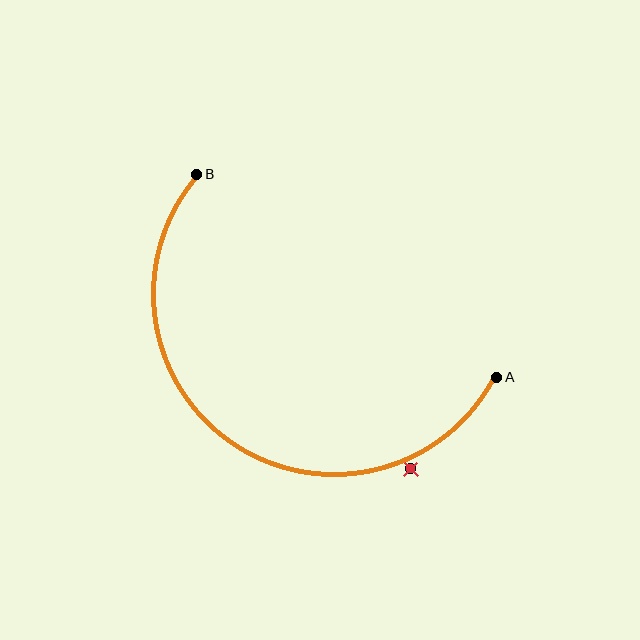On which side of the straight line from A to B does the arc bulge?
The arc bulges below and to the left of the straight line connecting A and B.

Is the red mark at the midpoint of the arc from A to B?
No — the red mark does not lie on the arc at all. It sits slightly outside the curve.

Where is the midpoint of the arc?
The arc midpoint is the point on the curve farthest from the straight line joining A and B. It sits below and to the left of that line.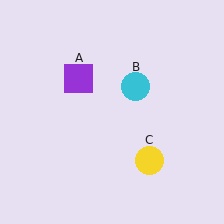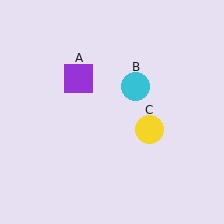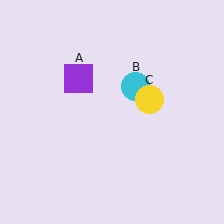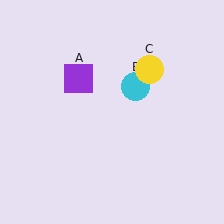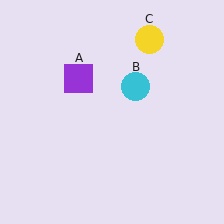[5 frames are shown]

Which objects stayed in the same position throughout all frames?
Purple square (object A) and cyan circle (object B) remained stationary.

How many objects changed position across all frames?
1 object changed position: yellow circle (object C).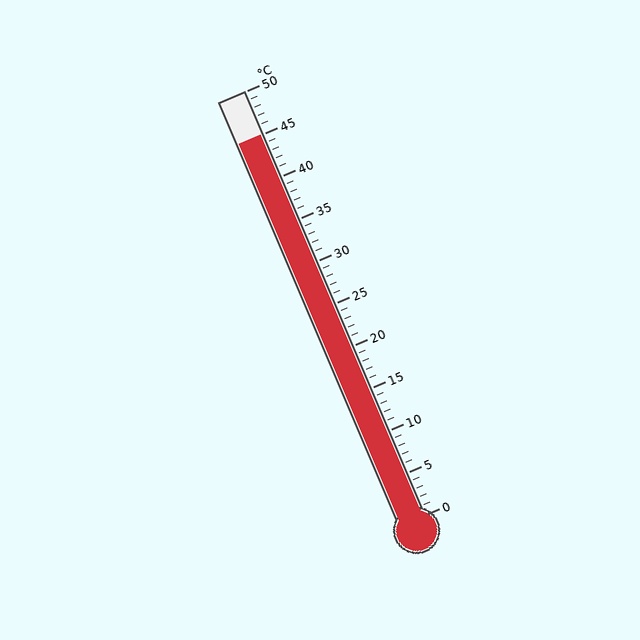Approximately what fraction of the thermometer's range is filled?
The thermometer is filled to approximately 90% of its range.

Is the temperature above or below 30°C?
The temperature is above 30°C.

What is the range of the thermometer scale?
The thermometer scale ranges from 0°C to 50°C.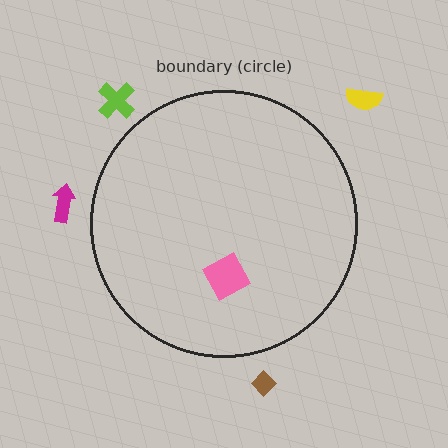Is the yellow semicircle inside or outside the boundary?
Outside.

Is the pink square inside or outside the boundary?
Inside.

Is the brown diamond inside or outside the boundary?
Outside.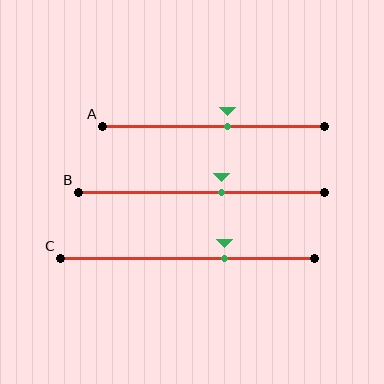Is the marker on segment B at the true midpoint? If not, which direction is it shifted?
No, the marker on segment B is shifted to the right by about 8% of the segment length.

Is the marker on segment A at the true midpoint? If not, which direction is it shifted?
No, the marker on segment A is shifted to the right by about 6% of the segment length.